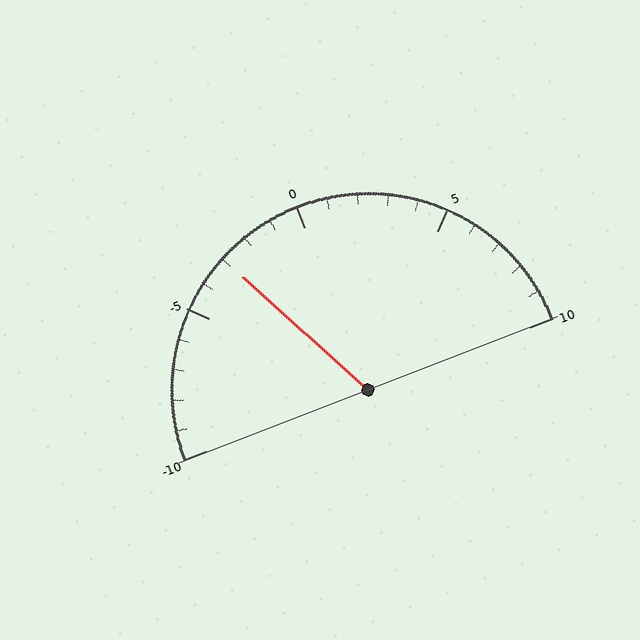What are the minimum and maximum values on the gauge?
The gauge ranges from -10 to 10.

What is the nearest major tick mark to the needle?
The nearest major tick mark is -5.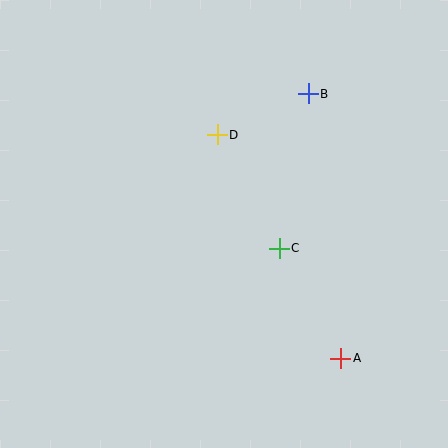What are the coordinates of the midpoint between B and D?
The midpoint between B and D is at (263, 114).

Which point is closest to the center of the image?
Point C at (279, 248) is closest to the center.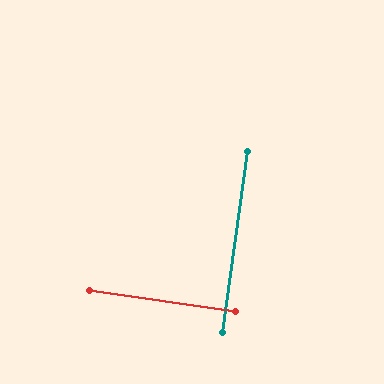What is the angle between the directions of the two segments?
Approximately 90 degrees.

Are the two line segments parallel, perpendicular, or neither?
Perpendicular — they meet at approximately 90°.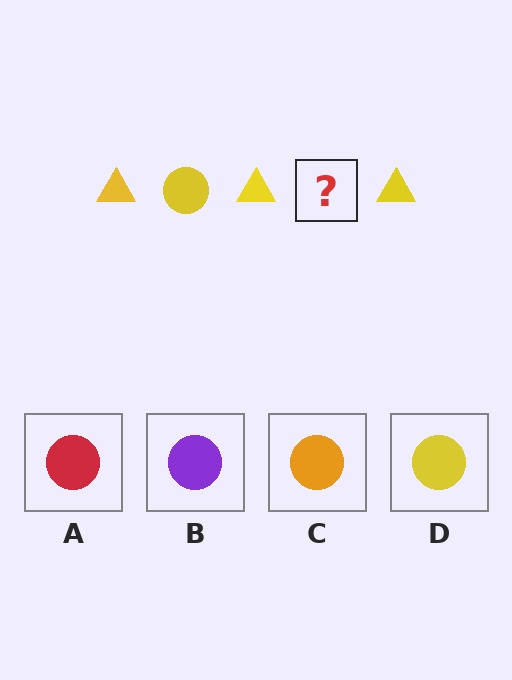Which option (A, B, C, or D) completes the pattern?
D.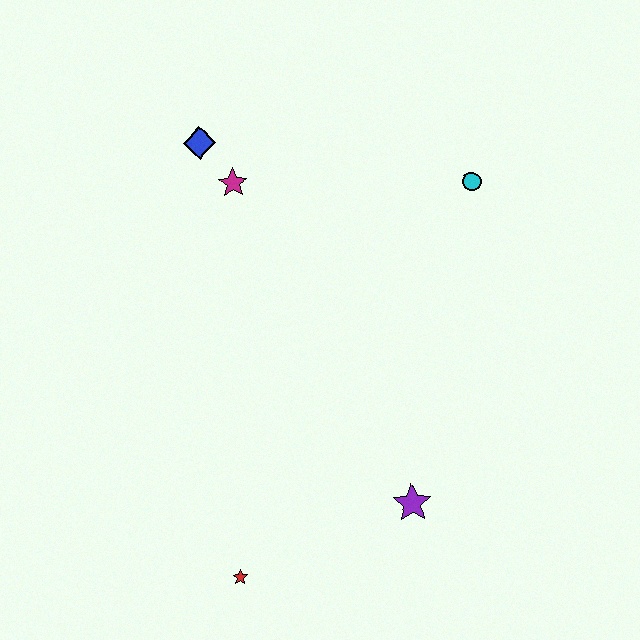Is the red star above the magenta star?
No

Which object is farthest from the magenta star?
The red star is farthest from the magenta star.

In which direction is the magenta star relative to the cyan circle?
The magenta star is to the left of the cyan circle.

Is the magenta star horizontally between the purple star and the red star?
Yes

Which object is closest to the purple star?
The red star is closest to the purple star.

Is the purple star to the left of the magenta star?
No